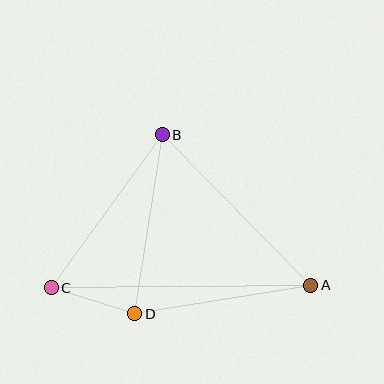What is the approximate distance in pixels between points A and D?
The distance between A and D is approximately 178 pixels.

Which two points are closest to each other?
Points C and D are closest to each other.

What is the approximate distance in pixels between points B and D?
The distance between B and D is approximately 181 pixels.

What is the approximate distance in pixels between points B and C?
The distance between B and C is approximately 189 pixels.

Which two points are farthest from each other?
Points A and C are farthest from each other.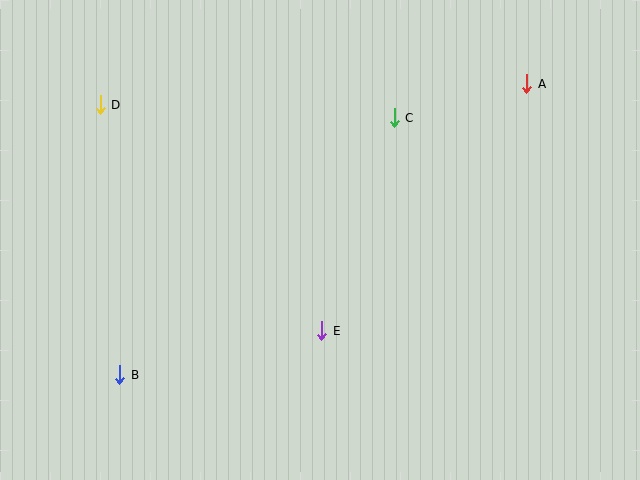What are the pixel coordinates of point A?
Point A is at (527, 84).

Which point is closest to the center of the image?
Point E at (322, 331) is closest to the center.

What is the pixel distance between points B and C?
The distance between B and C is 376 pixels.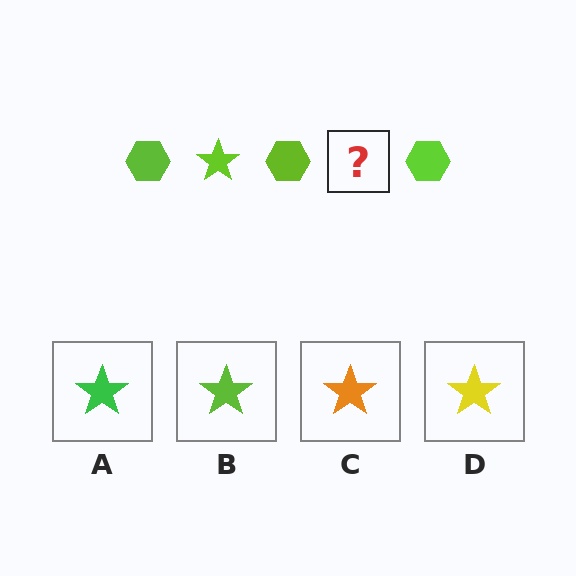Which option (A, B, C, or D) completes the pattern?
B.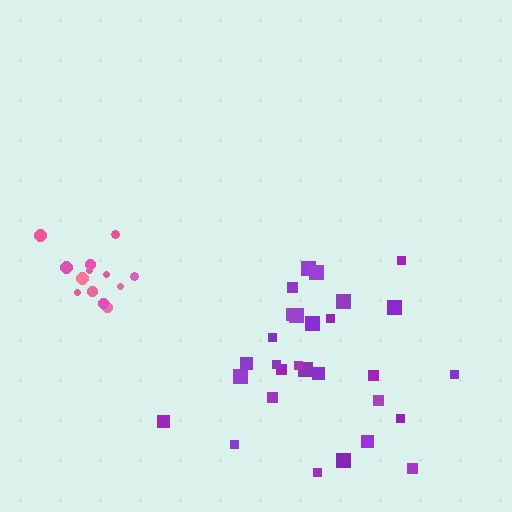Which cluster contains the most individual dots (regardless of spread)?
Purple (30).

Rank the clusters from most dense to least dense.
pink, purple.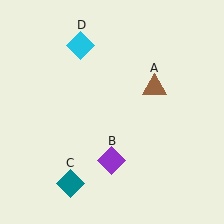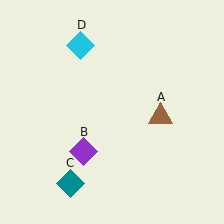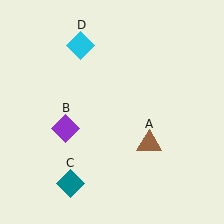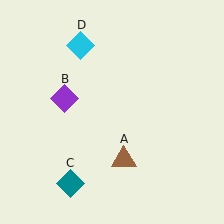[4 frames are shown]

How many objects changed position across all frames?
2 objects changed position: brown triangle (object A), purple diamond (object B).